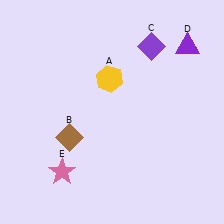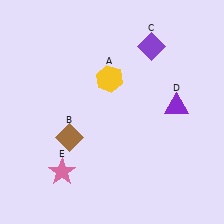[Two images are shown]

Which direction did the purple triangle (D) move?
The purple triangle (D) moved down.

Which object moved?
The purple triangle (D) moved down.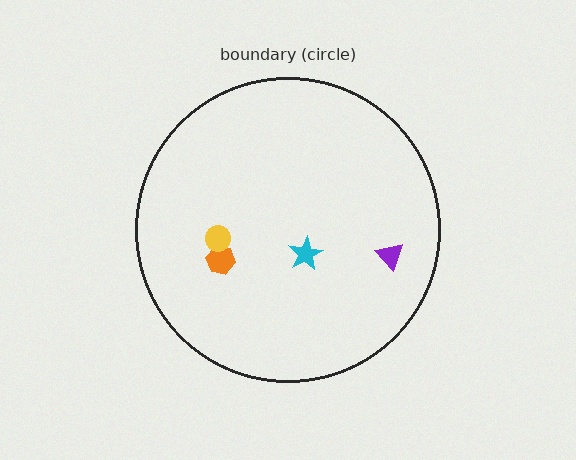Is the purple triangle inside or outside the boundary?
Inside.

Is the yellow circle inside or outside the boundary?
Inside.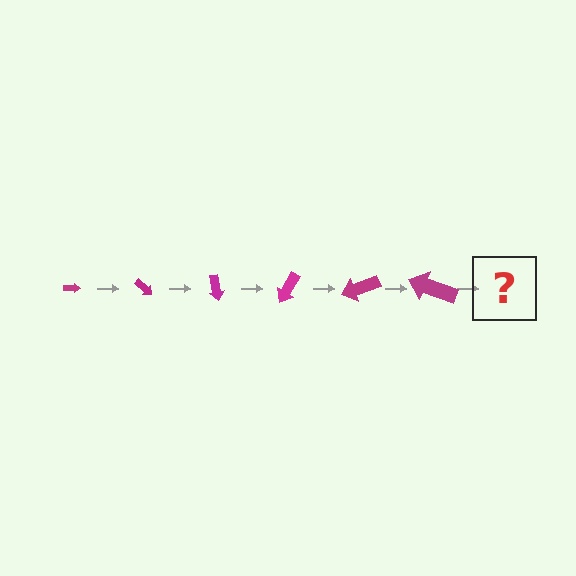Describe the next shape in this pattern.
It should be an arrow, larger than the previous one and rotated 240 degrees from the start.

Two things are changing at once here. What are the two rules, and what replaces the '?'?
The two rules are that the arrow grows larger each step and it rotates 40 degrees each step. The '?' should be an arrow, larger than the previous one and rotated 240 degrees from the start.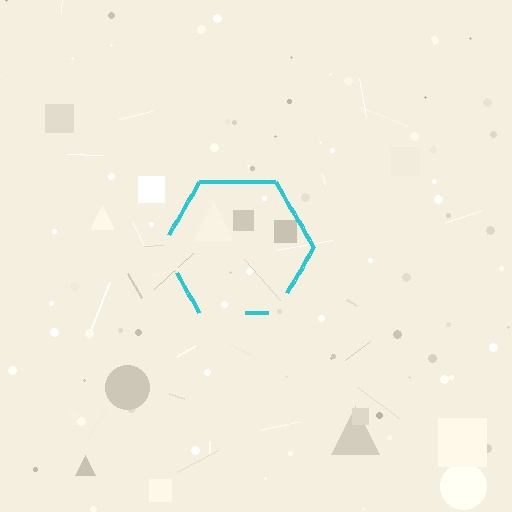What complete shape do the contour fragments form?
The contour fragments form a hexagon.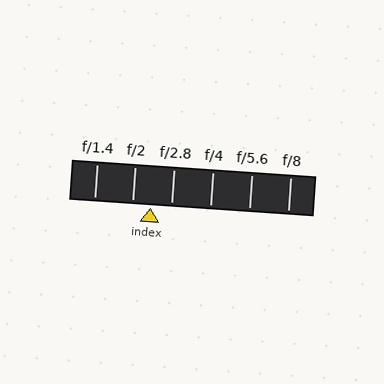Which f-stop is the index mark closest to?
The index mark is closest to f/2.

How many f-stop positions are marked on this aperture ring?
There are 6 f-stop positions marked.